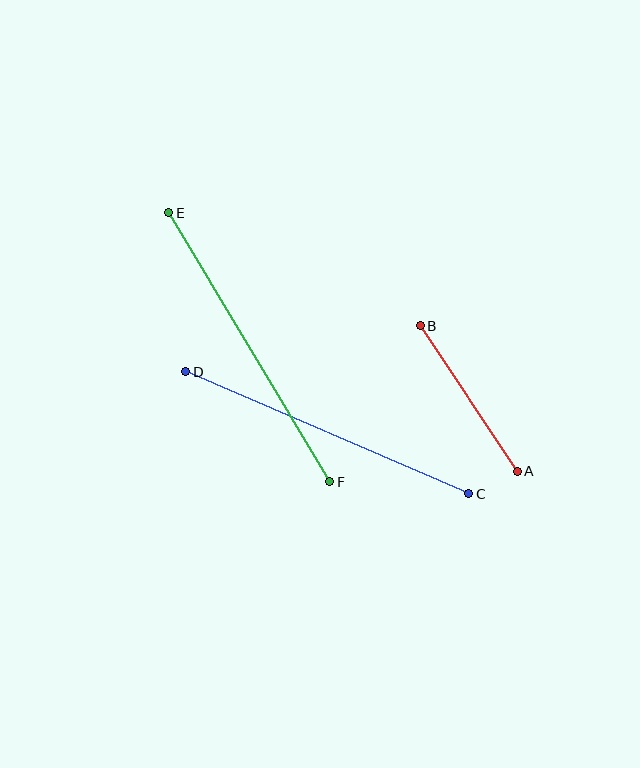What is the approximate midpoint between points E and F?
The midpoint is at approximately (249, 347) pixels.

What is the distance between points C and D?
The distance is approximately 308 pixels.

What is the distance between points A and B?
The distance is approximately 175 pixels.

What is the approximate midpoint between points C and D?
The midpoint is at approximately (327, 433) pixels.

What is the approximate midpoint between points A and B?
The midpoint is at approximately (469, 399) pixels.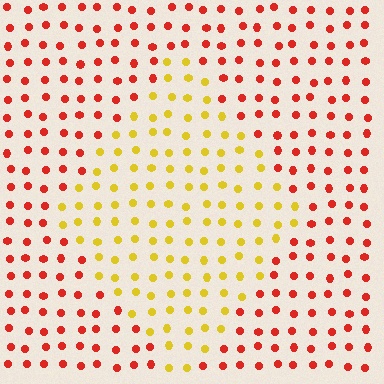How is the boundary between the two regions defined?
The boundary is defined purely by a slight shift in hue (about 52 degrees). Spacing, size, and orientation are identical on both sides.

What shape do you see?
I see a diamond.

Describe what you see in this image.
The image is filled with small red elements in a uniform arrangement. A diamond-shaped region is visible where the elements are tinted to a slightly different hue, forming a subtle color boundary.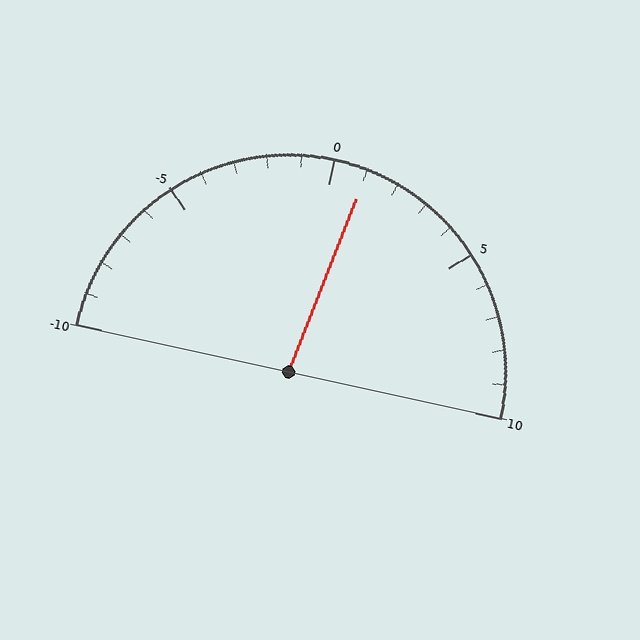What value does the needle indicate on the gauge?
The needle indicates approximately 1.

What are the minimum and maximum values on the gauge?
The gauge ranges from -10 to 10.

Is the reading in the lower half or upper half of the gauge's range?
The reading is in the upper half of the range (-10 to 10).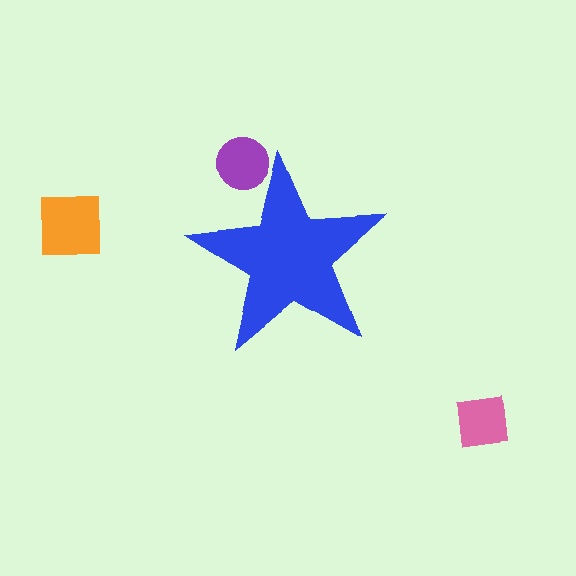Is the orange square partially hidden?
No, the orange square is fully visible.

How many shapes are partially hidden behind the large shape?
1 shape is partially hidden.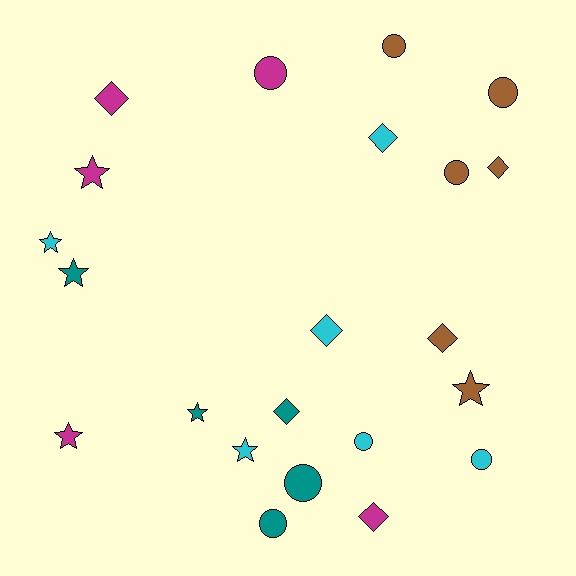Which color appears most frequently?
Brown, with 6 objects.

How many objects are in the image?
There are 22 objects.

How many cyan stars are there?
There are 2 cyan stars.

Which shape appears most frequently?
Circle, with 8 objects.